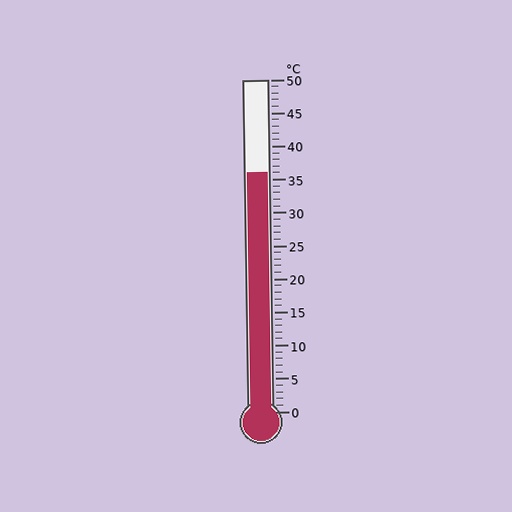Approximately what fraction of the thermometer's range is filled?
The thermometer is filled to approximately 70% of its range.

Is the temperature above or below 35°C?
The temperature is above 35°C.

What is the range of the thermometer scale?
The thermometer scale ranges from 0°C to 50°C.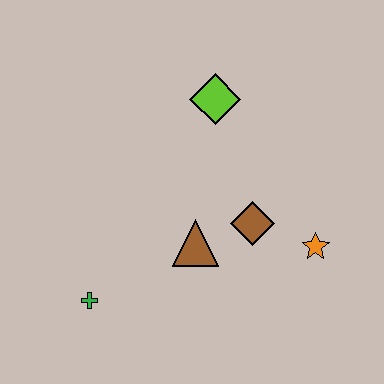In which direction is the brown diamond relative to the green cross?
The brown diamond is to the right of the green cross.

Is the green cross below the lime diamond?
Yes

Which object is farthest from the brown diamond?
The green cross is farthest from the brown diamond.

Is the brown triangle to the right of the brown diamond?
No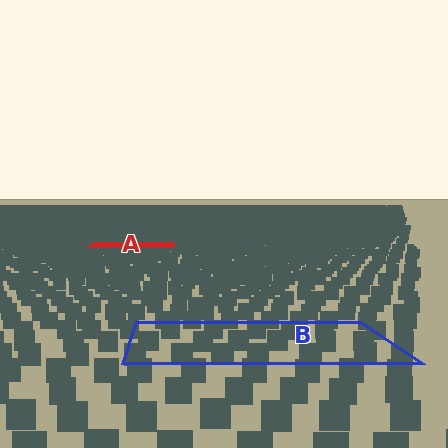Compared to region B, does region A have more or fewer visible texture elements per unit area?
Region A has more texture elements per unit area — they are packed more densely because it is farther away.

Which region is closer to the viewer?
Region B is closer. The texture elements there are larger and more spread out.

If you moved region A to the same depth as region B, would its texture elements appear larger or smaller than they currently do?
They would appear larger. At a closer depth, the same texture elements are projected at a bigger on-screen size.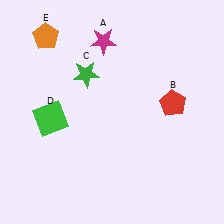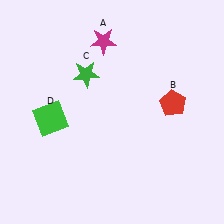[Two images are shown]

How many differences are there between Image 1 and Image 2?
There is 1 difference between the two images.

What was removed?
The orange pentagon (E) was removed in Image 2.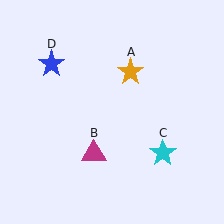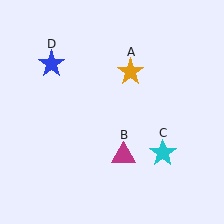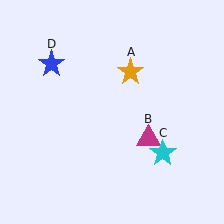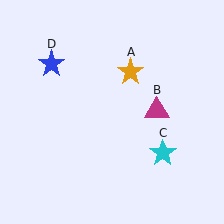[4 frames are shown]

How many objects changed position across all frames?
1 object changed position: magenta triangle (object B).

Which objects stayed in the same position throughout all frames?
Orange star (object A) and cyan star (object C) and blue star (object D) remained stationary.